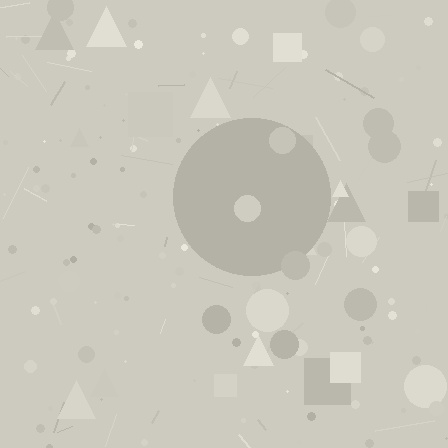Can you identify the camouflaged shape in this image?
The camouflaged shape is a circle.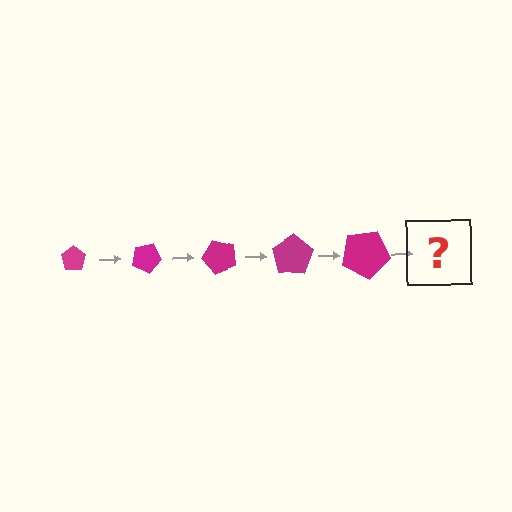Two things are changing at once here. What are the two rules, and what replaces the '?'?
The two rules are that the pentagon grows larger each step and it rotates 25 degrees each step. The '?' should be a pentagon, larger than the previous one and rotated 125 degrees from the start.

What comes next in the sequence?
The next element should be a pentagon, larger than the previous one and rotated 125 degrees from the start.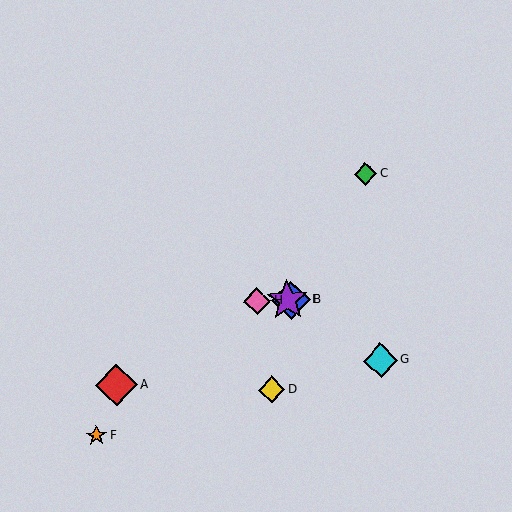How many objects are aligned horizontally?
3 objects (B, E, H) are aligned horizontally.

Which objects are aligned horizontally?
Objects B, E, H are aligned horizontally.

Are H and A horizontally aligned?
No, H is at y≈301 and A is at y≈385.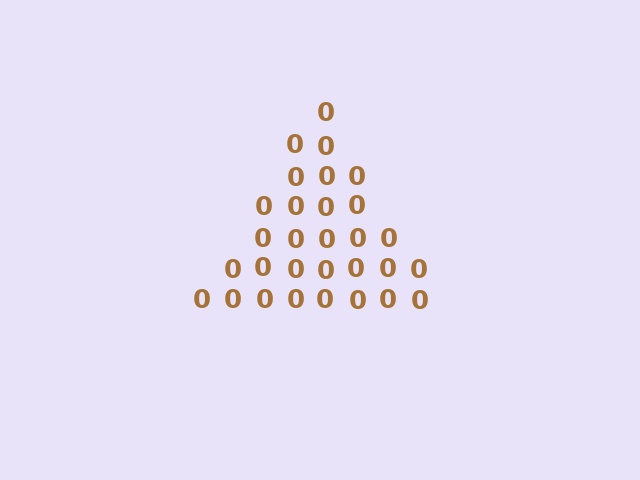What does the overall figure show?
The overall figure shows a triangle.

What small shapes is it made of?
It is made of small digit 0's.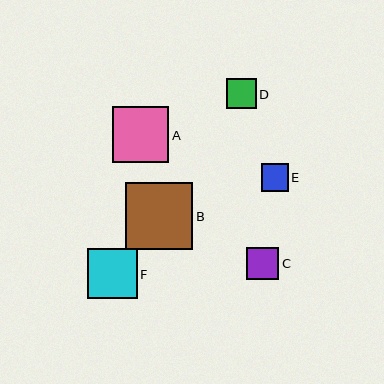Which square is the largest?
Square B is the largest with a size of approximately 68 pixels.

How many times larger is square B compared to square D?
Square B is approximately 2.3 times the size of square D.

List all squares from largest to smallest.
From largest to smallest: B, A, F, C, D, E.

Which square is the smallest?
Square E is the smallest with a size of approximately 27 pixels.